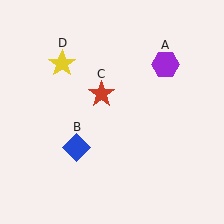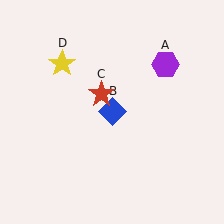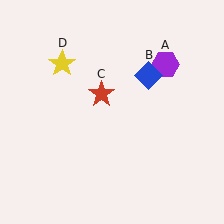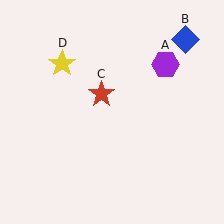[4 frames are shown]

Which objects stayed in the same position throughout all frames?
Purple hexagon (object A) and red star (object C) and yellow star (object D) remained stationary.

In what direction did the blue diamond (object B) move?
The blue diamond (object B) moved up and to the right.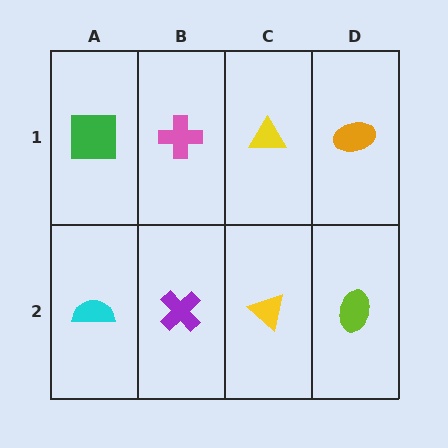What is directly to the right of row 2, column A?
A purple cross.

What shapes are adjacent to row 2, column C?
A yellow triangle (row 1, column C), a purple cross (row 2, column B), a lime ellipse (row 2, column D).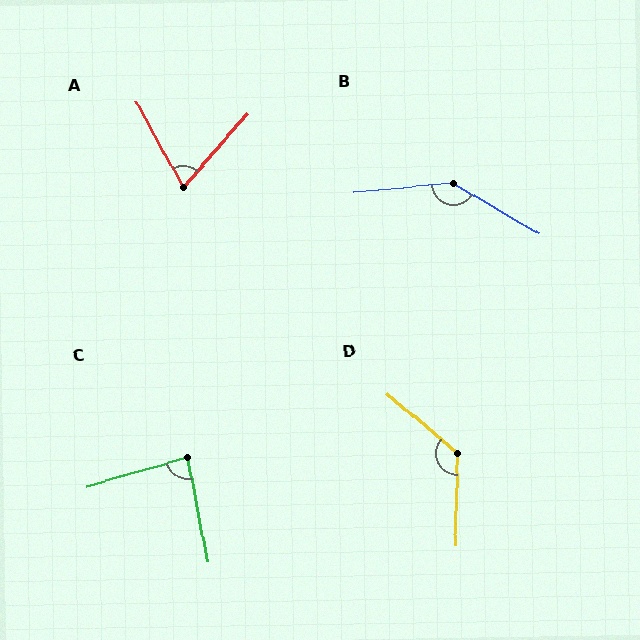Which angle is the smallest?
A, at approximately 70 degrees.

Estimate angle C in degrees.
Approximately 85 degrees.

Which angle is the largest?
B, at approximately 143 degrees.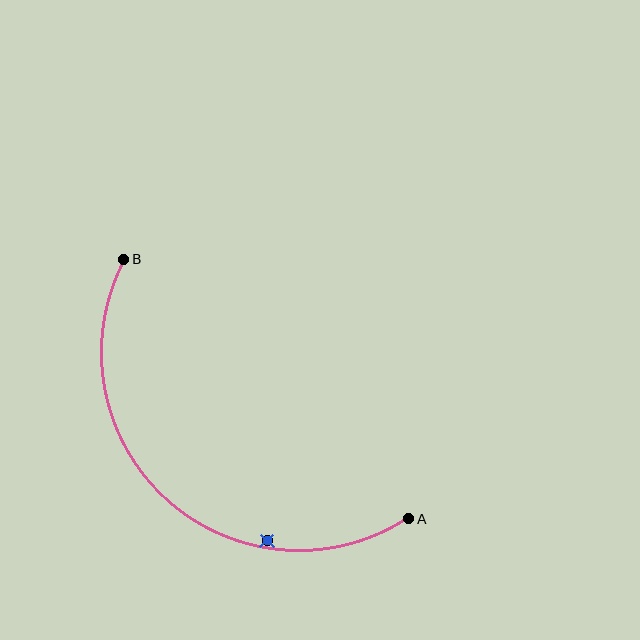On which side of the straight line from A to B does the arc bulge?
The arc bulges below and to the left of the straight line connecting A and B.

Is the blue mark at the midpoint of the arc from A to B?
No — the blue mark does not lie on the arc at all. It sits slightly inside the curve.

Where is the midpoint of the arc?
The arc midpoint is the point on the curve farthest from the straight line joining A and B. It sits below and to the left of that line.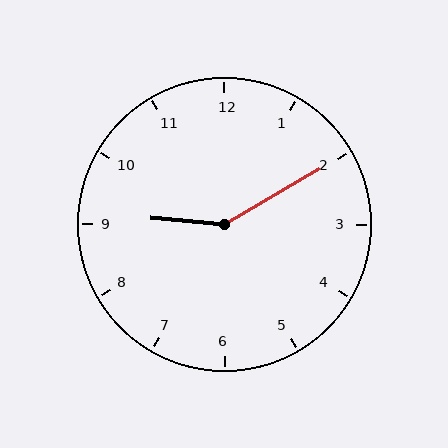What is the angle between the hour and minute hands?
Approximately 145 degrees.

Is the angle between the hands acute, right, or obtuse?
It is obtuse.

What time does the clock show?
9:10.